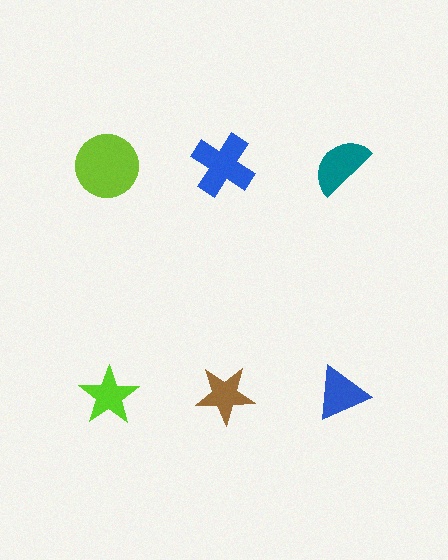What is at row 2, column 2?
A brown star.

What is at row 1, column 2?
A blue cross.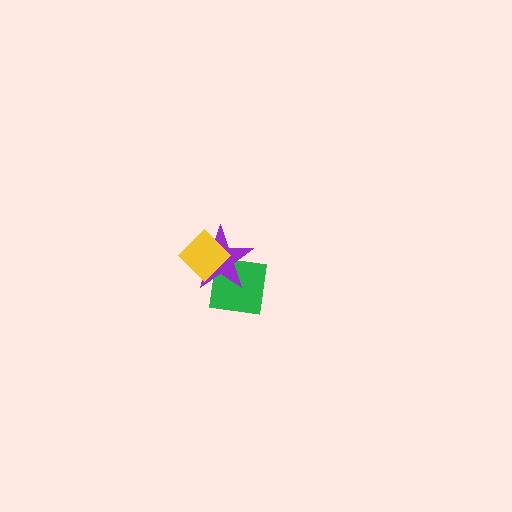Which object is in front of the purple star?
The yellow diamond is in front of the purple star.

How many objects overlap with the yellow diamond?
2 objects overlap with the yellow diamond.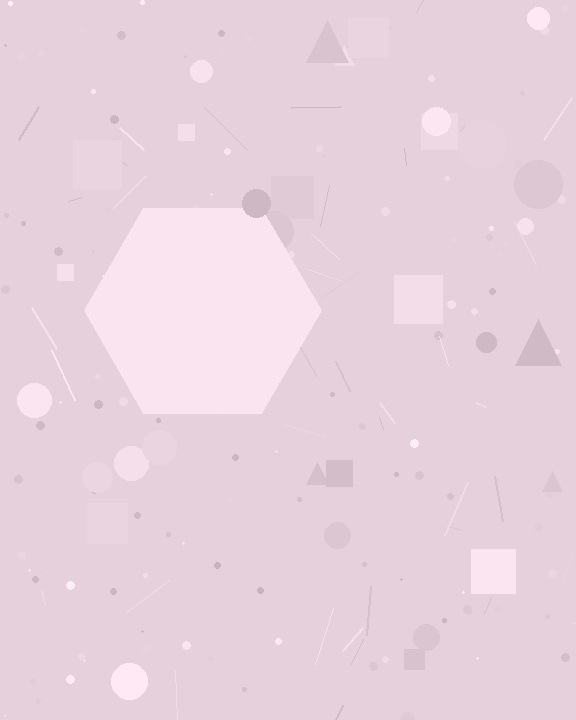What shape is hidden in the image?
A hexagon is hidden in the image.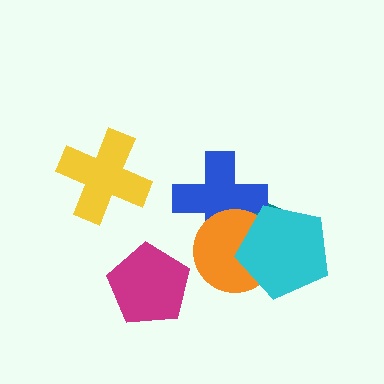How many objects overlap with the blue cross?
3 objects overlap with the blue cross.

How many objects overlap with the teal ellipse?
3 objects overlap with the teal ellipse.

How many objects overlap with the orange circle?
3 objects overlap with the orange circle.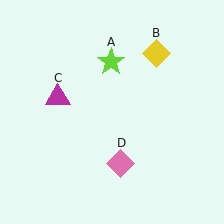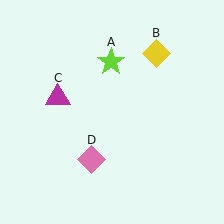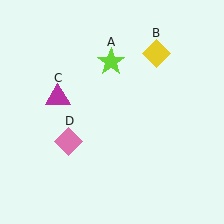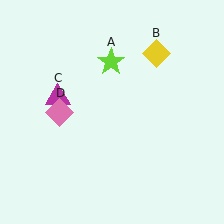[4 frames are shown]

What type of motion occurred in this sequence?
The pink diamond (object D) rotated clockwise around the center of the scene.